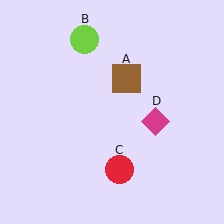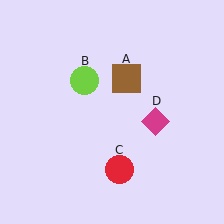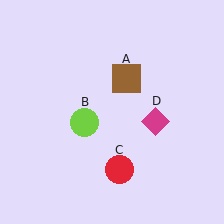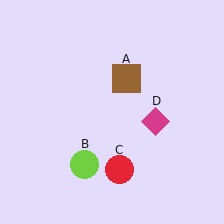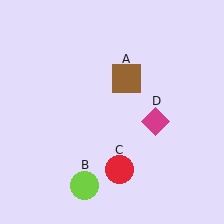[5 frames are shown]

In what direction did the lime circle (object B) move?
The lime circle (object B) moved down.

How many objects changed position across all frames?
1 object changed position: lime circle (object B).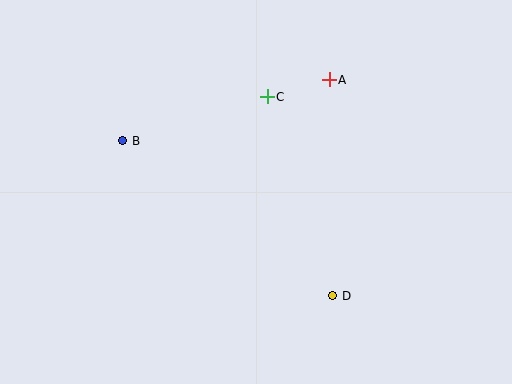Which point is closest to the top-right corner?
Point A is closest to the top-right corner.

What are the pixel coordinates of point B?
Point B is at (123, 141).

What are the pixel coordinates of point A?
Point A is at (329, 80).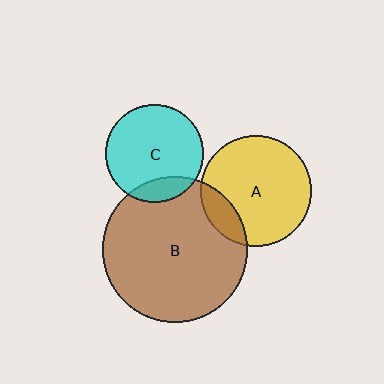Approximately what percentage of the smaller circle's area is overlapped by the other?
Approximately 15%.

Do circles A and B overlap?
Yes.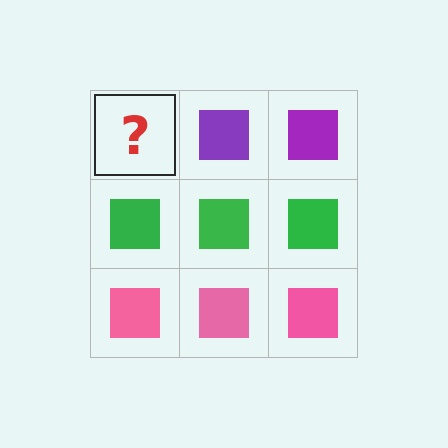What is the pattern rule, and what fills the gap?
The rule is that each row has a consistent color. The gap should be filled with a purple square.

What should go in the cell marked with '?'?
The missing cell should contain a purple square.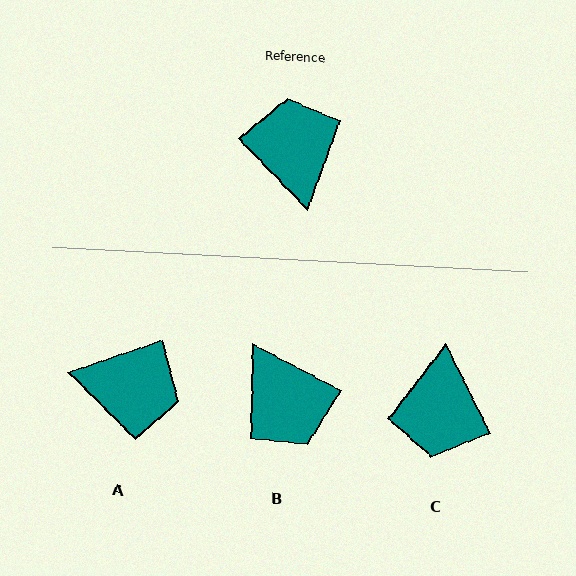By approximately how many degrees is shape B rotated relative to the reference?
Approximately 162 degrees clockwise.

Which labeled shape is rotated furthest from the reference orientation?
C, about 162 degrees away.